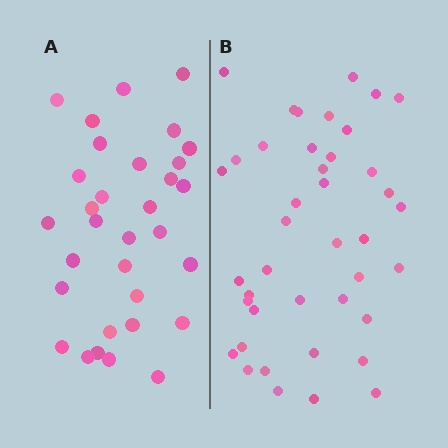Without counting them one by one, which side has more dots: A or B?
Region B (the right region) has more dots.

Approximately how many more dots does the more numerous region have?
Region B has roughly 8 or so more dots than region A.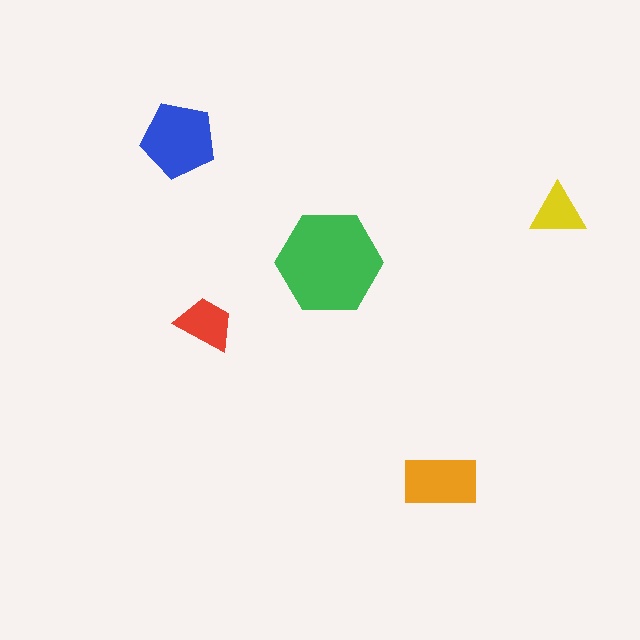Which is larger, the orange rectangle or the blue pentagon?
The blue pentagon.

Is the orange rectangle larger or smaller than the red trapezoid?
Larger.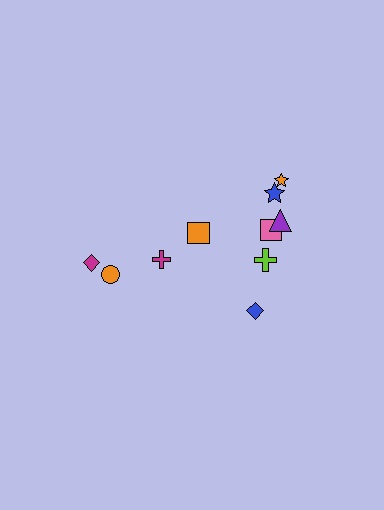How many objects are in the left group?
There are 3 objects.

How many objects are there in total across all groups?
There are 10 objects.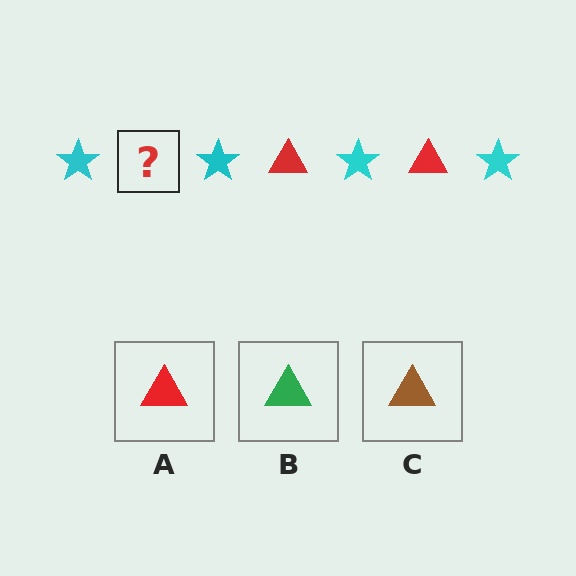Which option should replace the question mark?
Option A.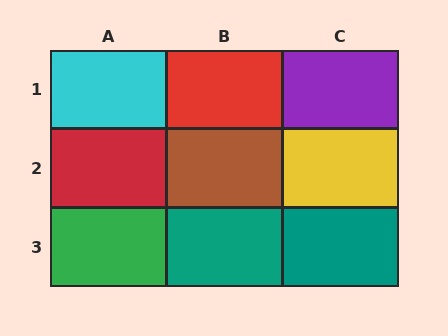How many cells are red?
2 cells are red.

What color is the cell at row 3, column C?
Teal.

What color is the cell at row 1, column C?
Purple.